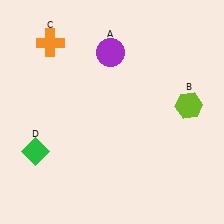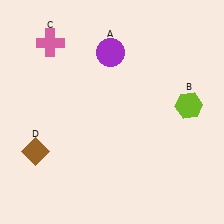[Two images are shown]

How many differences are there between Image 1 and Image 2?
There are 2 differences between the two images.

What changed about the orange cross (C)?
In Image 1, C is orange. In Image 2, it changed to pink.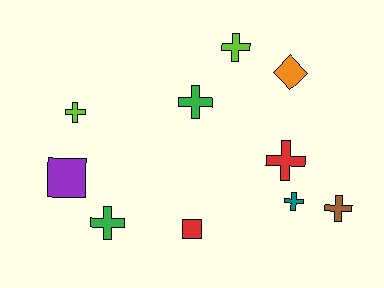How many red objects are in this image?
There are 2 red objects.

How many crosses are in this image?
There are 7 crosses.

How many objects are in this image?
There are 10 objects.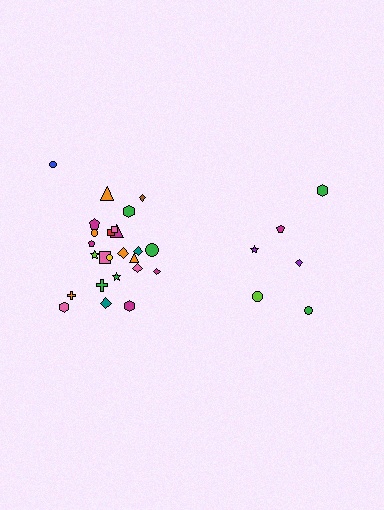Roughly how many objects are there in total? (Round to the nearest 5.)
Roughly 30 objects in total.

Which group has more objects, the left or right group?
The left group.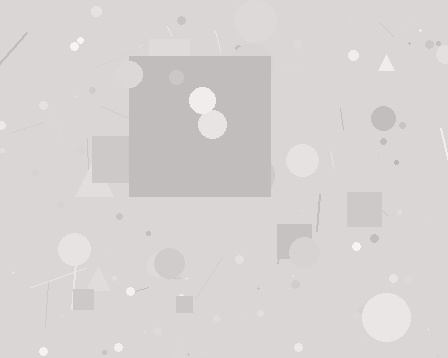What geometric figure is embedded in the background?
A square is embedded in the background.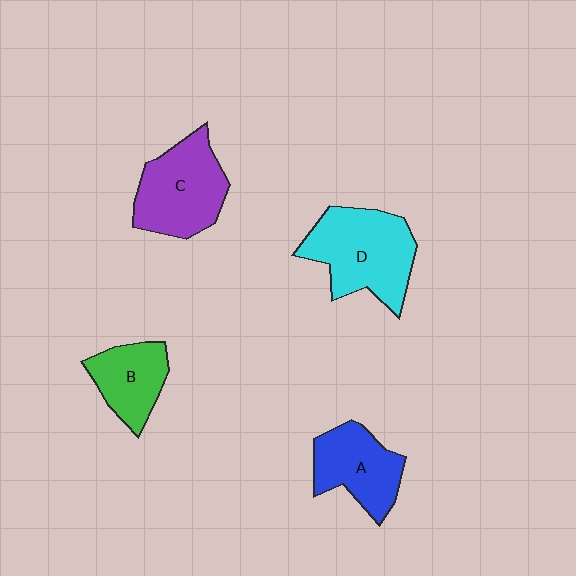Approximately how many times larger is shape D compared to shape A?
Approximately 1.4 times.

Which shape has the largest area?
Shape D (cyan).